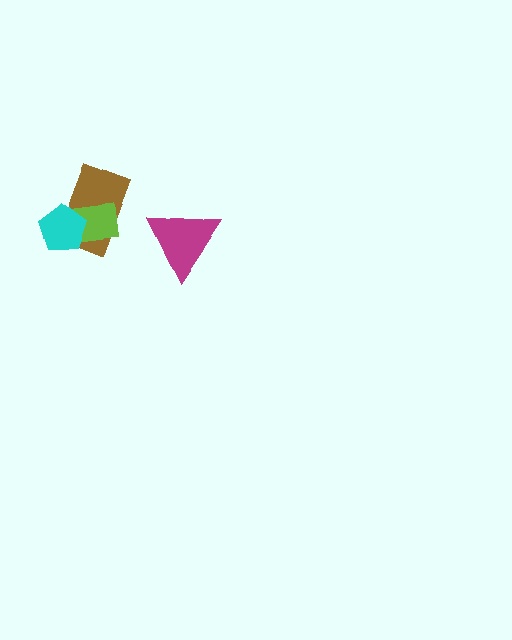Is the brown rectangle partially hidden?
Yes, it is partially covered by another shape.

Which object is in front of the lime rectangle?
The cyan pentagon is in front of the lime rectangle.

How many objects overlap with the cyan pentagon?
2 objects overlap with the cyan pentagon.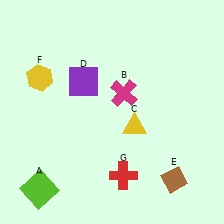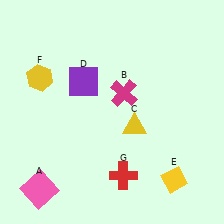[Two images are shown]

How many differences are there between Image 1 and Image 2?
There are 2 differences between the two images.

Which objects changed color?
A changed from lime to pink. E changed from brown to yellow.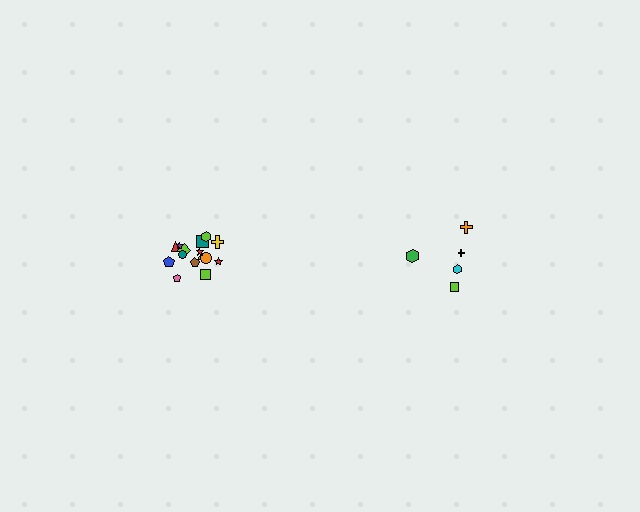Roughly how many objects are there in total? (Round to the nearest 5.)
Roughly 20 objects in total.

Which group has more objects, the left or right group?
The left group.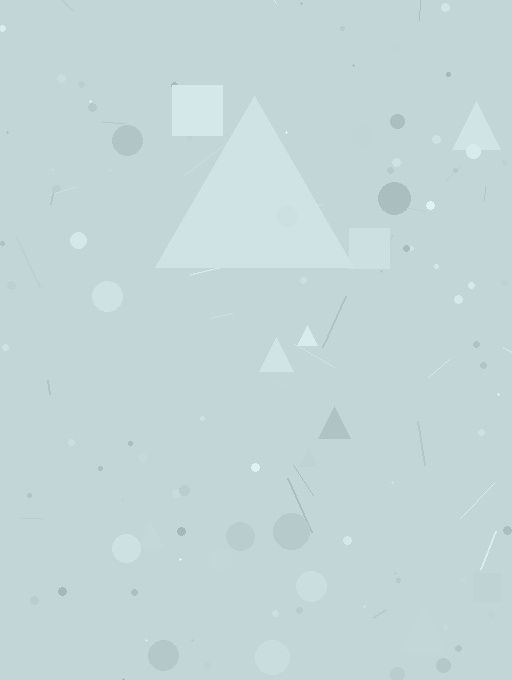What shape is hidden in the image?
A triangle is hidden in the image.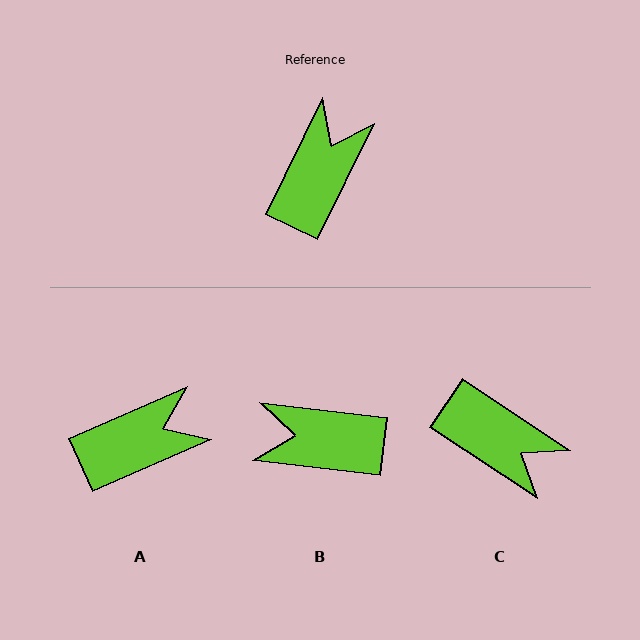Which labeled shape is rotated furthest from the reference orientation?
B, about 109 degrees away.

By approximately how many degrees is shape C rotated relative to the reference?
Approximately 98 degrees clockwise.